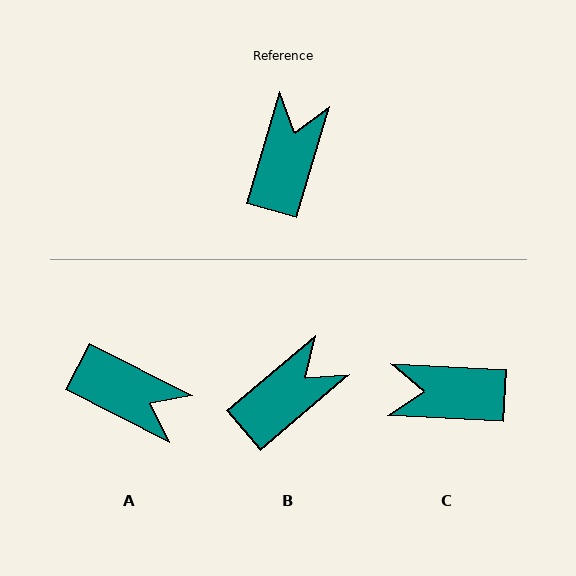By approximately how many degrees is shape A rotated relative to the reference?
Approximately 101 degrees clockwise.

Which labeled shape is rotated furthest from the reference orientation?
C, about 103 degrees away.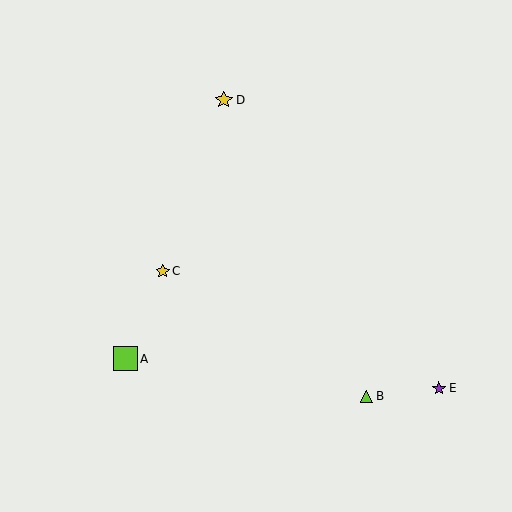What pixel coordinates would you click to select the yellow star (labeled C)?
Click at (163, 271) to select the yellow star C.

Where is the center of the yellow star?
The center of the yellow star is at (163, 271).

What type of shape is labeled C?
Shape C is a yellow star.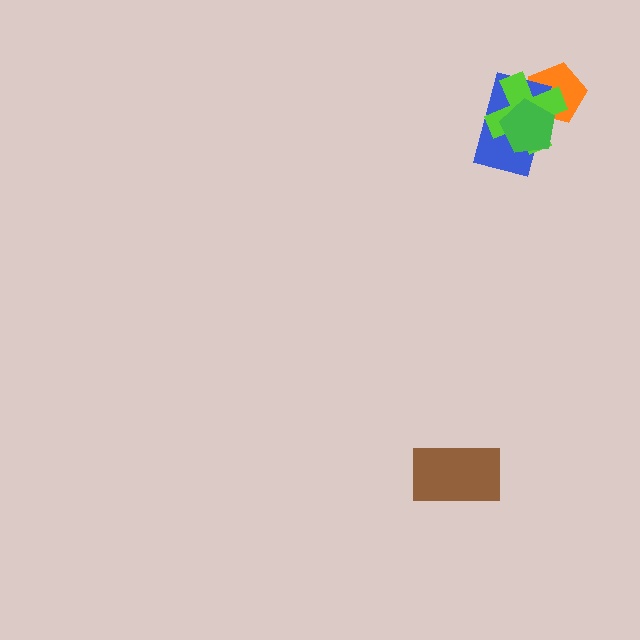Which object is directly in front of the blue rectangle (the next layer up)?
The lime cross is directly in front of the blue rectangle.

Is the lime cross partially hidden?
Yes, it is partially covered by another shape.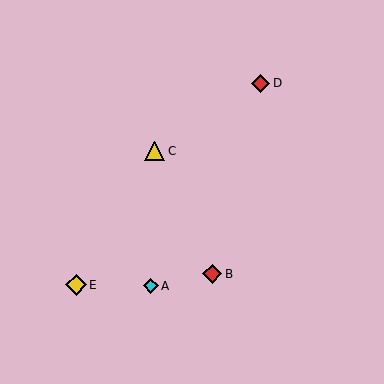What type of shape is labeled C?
Shape C is a yellow triangle.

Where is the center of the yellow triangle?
The center of the yellow triangle is at (155, 151).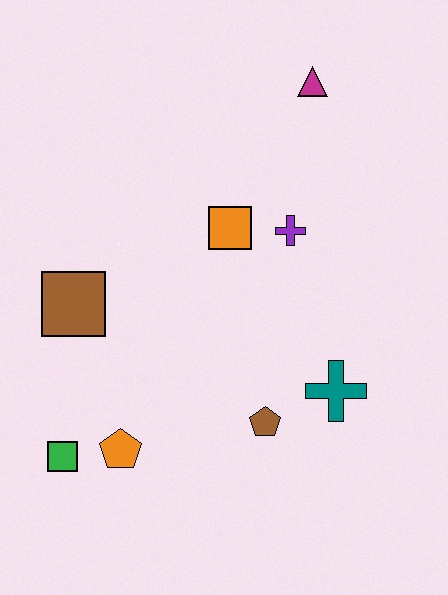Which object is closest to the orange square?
The purple cross is closest to the orange square.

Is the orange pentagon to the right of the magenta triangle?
No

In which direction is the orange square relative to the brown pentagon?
The orange square is above the brown pentagon.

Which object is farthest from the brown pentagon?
The magenta triangle is farthest from the brown pentagon.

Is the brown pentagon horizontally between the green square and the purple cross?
Yes